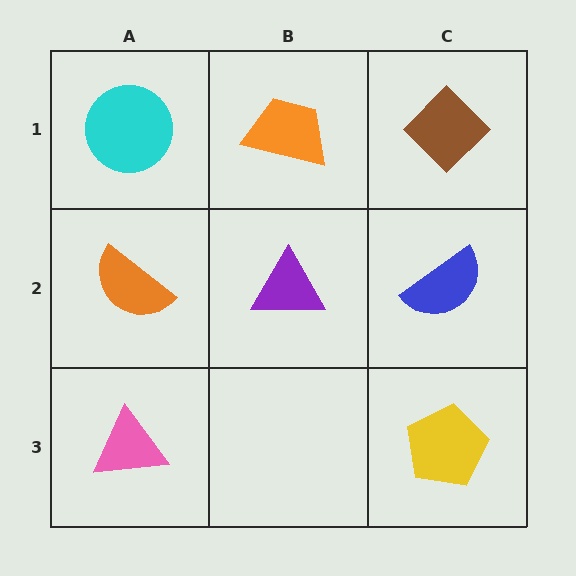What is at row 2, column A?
An orange semicircle.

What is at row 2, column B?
A purple triangle.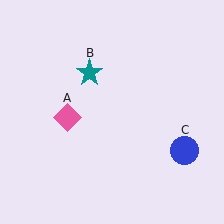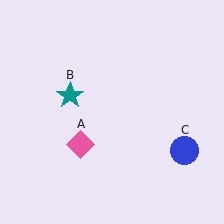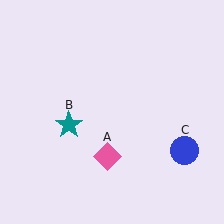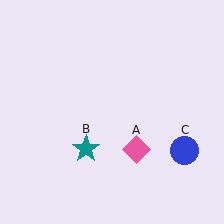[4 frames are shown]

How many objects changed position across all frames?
2 objects changed position: pink diamond (object A), teal star (object B).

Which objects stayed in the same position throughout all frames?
Blue circle (object C) remained stationary.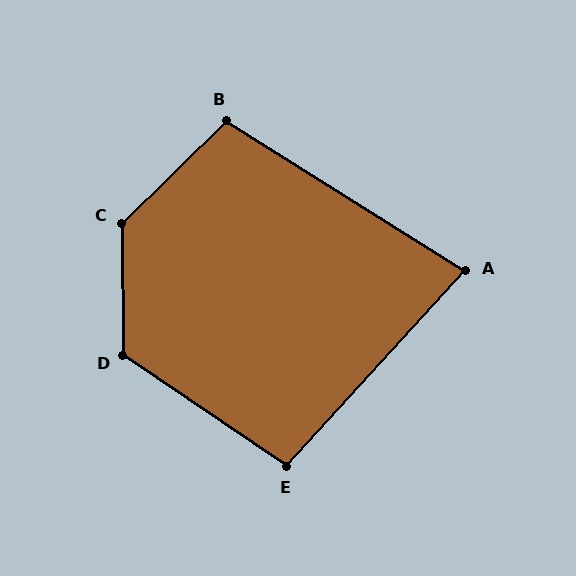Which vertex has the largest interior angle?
C, at approximately 134 degrees.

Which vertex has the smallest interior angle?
A, at approximately 80 degrees.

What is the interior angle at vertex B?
Approximately 103 degrees (obtuse).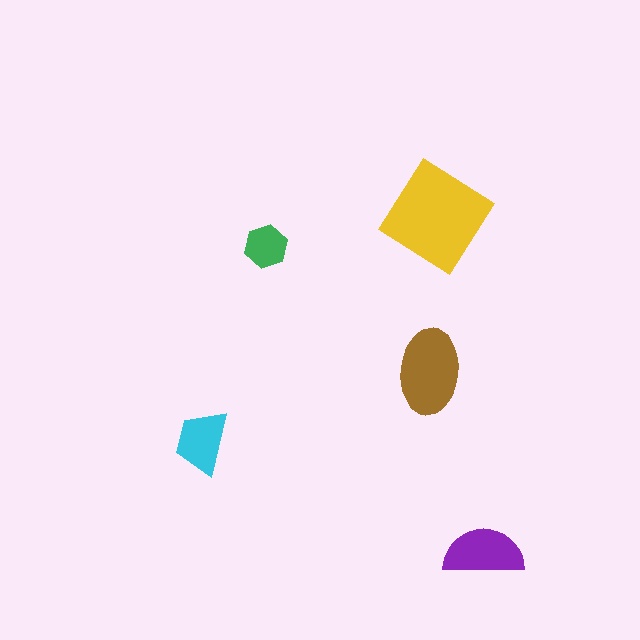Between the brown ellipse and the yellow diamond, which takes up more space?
The yellow diamond.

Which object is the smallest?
The green hexagon.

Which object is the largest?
The yellow diamond.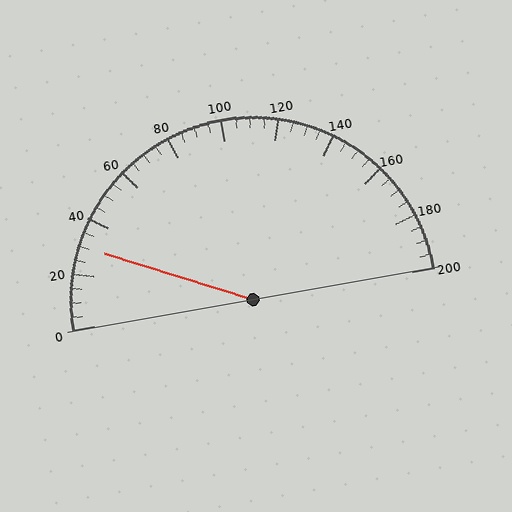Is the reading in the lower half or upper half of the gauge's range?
The reading is in the lower half of the range (0 to 200).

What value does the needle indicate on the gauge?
The needle indicates approximately 30.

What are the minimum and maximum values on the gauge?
The gauge ranges from 0 to 200.